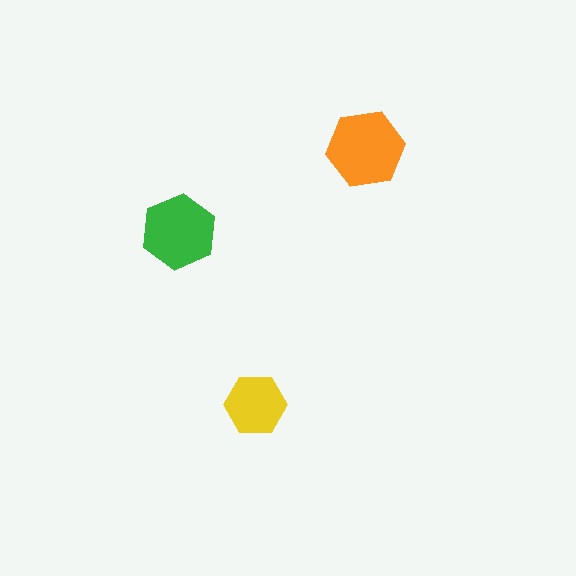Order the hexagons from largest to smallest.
the orange one, the green one, the yellow one.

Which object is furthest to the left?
The green hexagon is leftmost.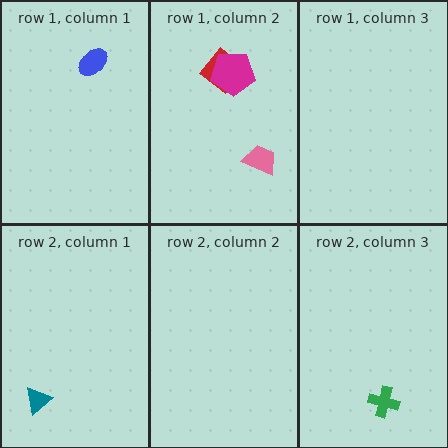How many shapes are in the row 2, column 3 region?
1.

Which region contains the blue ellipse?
The row 1, column 1 region.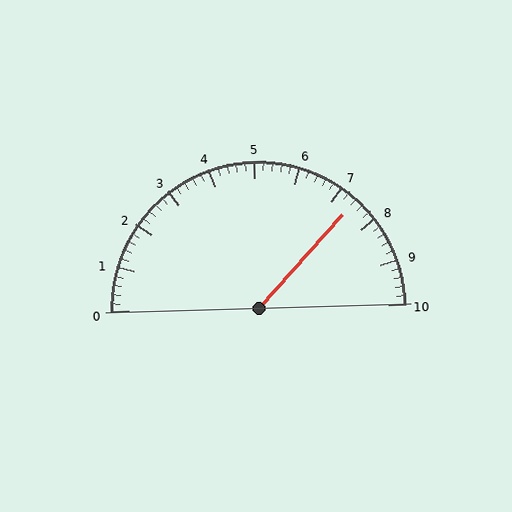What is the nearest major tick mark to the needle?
The nearest major tick mark is 7.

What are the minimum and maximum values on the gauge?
The gauge ranges from 0 to 10.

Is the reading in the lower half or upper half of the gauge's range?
The reading is in the upper half of the range (0 to 10).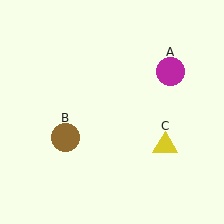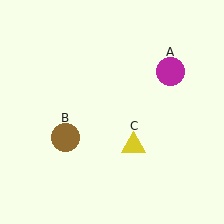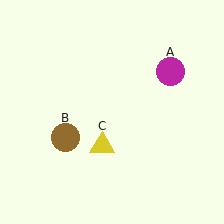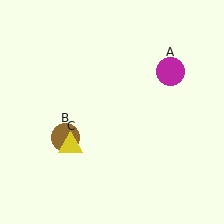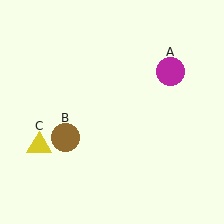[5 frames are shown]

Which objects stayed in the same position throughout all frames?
Magenta circle (object A) and brown circle (object B) remained stationary.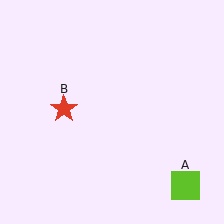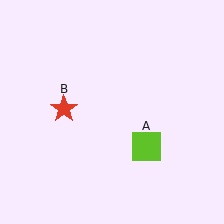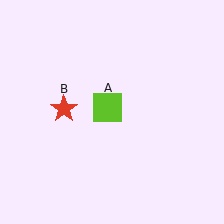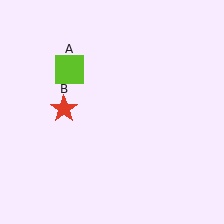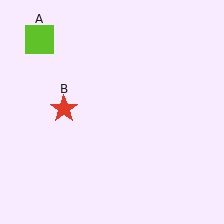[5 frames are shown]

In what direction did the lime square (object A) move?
The lime square (object A) moved up and to the left.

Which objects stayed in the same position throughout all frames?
Red star (object B) remained stationary.